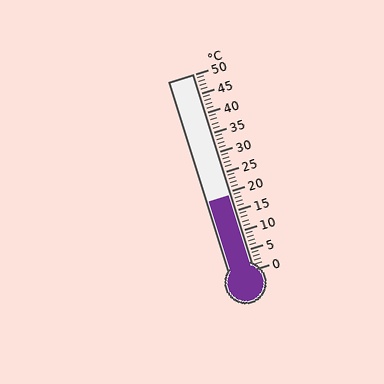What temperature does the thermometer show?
The thermometer shows approximately 19°C.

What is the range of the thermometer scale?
The thermometer scale ranges from 0°C to 50°C.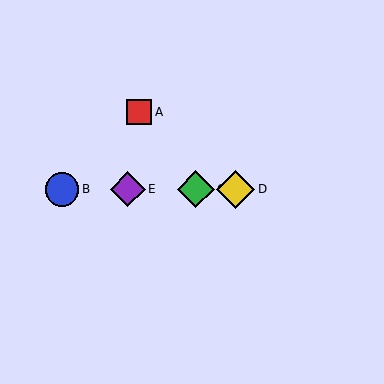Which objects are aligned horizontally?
Objects B, C, D, E are aligned horizontally.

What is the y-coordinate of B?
Object B is at y≈189.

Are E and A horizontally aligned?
No, E is at y≈189 and A is at y≈112.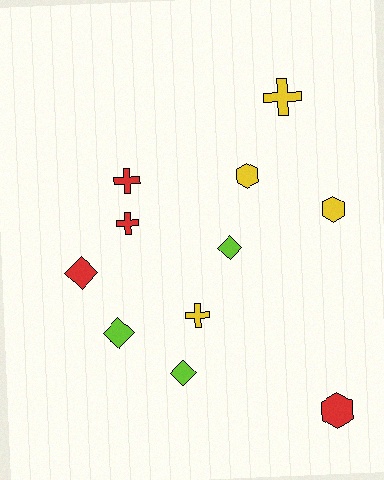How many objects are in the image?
There are 11 objects.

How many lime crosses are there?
There are no lime crosses.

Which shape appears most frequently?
Diamond, with 4 objects.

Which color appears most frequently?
Red, with 4 objects.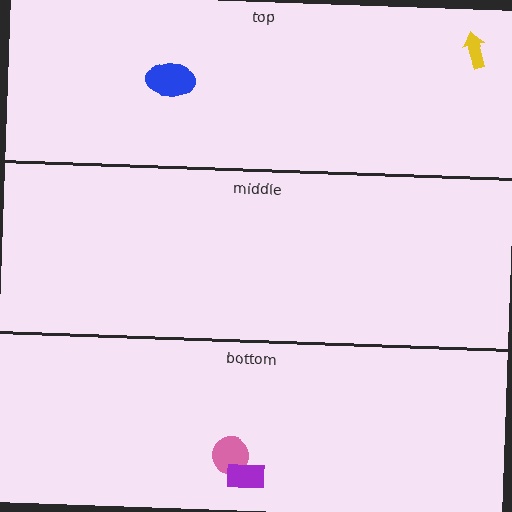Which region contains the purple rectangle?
The bottom region.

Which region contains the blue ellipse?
The top region.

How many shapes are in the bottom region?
2.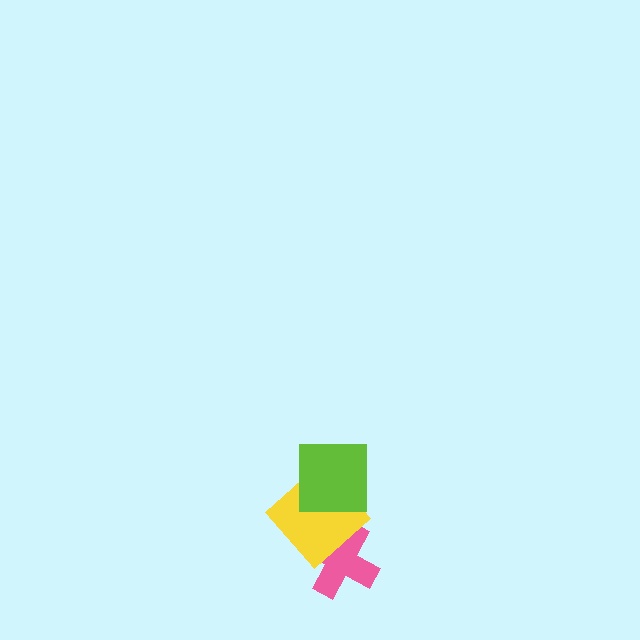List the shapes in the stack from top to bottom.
From top to bottom: the lime square, the yellow diamond, the pink cross.